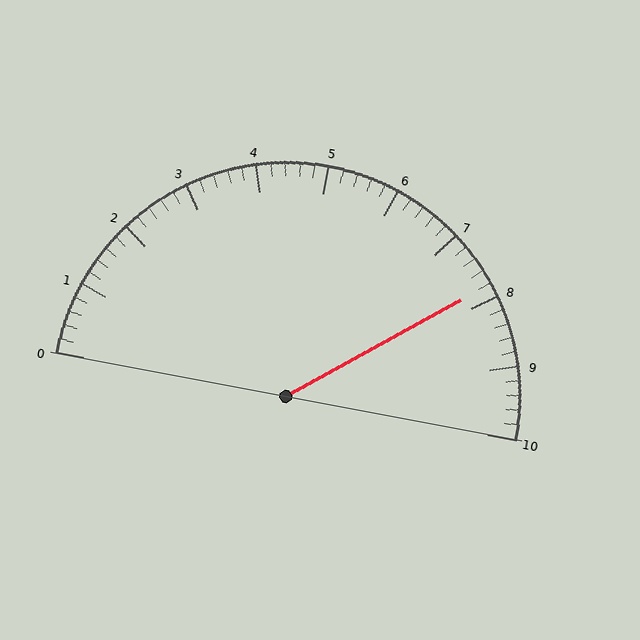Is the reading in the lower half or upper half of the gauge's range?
The reading is in the upper half of the range (0 to 10).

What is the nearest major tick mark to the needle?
The nearest major tick mark is 8.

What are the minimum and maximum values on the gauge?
The gauge ranges from 0 to 10.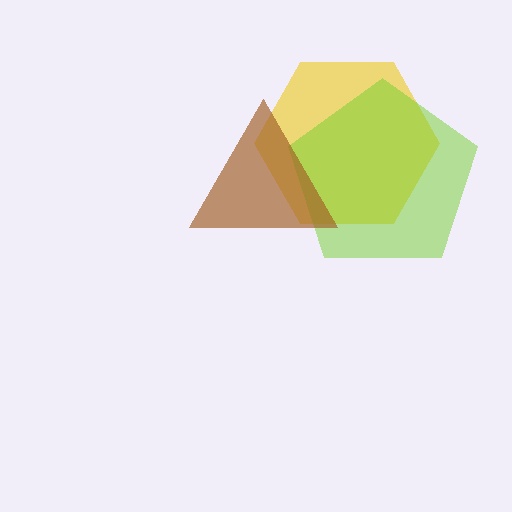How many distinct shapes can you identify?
There are 3 distinct shapes: a yellow hexagon, a lime pentagon, a brown triangle.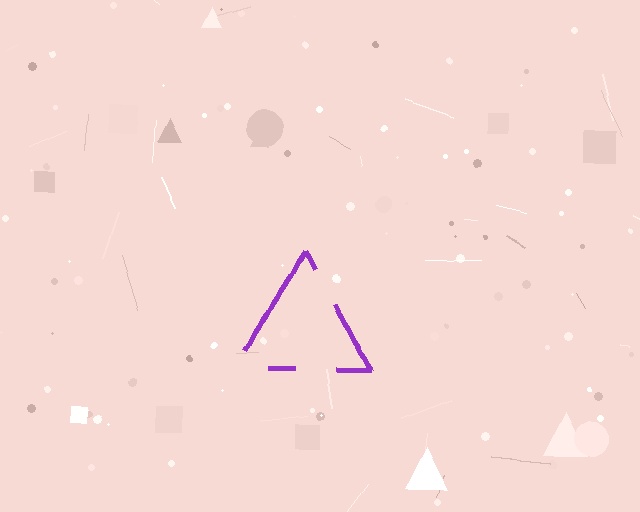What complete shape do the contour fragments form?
The contour fragments form a triangle.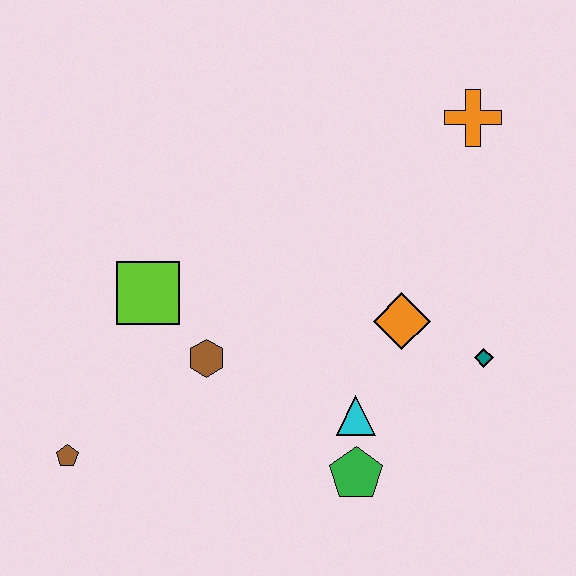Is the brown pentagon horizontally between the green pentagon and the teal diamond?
No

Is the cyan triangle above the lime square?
No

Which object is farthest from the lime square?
The orange cross is farthest from the lime square.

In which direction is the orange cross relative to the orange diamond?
The orange cross is above the orange diamond.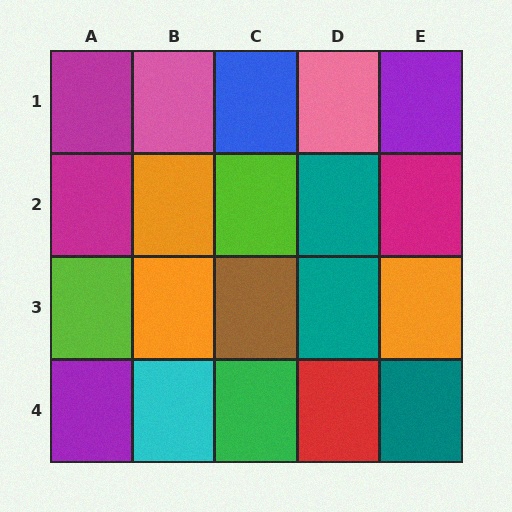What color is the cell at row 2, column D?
Teal.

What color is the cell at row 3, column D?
Teal.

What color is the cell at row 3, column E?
Orange.